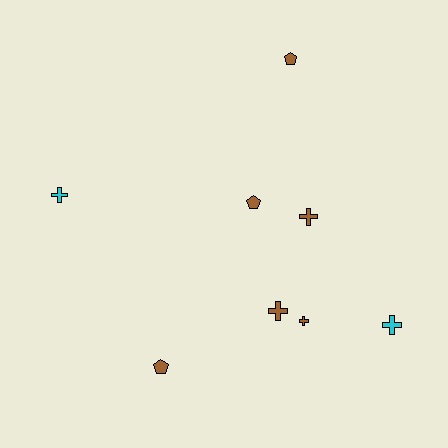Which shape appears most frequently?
Cross, with 5 objects.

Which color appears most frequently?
Brown, with 6 objects.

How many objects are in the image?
There are 8 objects.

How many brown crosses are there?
There are 3 brown crosses.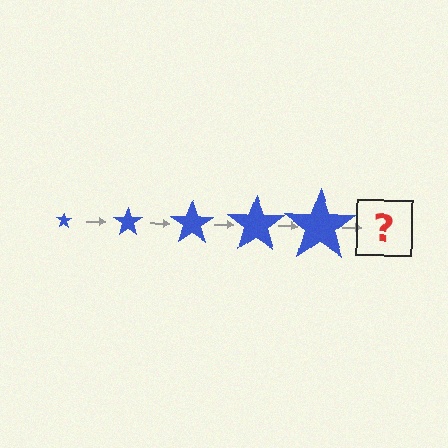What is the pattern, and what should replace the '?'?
The pattern is that the star gets progressively larger each step. The '?' should be a blue star, larger than the previous one.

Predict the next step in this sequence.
The next step is a blue star, larger than the previous one.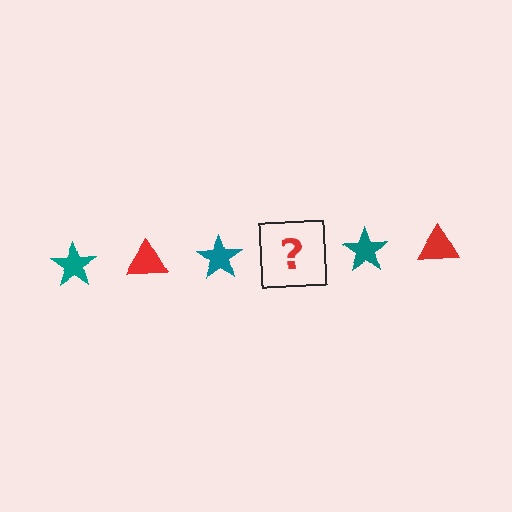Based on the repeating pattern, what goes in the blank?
The blank should be a red triangle.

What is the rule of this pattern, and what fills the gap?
The rule is that the pattern alternates between teal star and red triangle. The gap should be filled with a red triangle.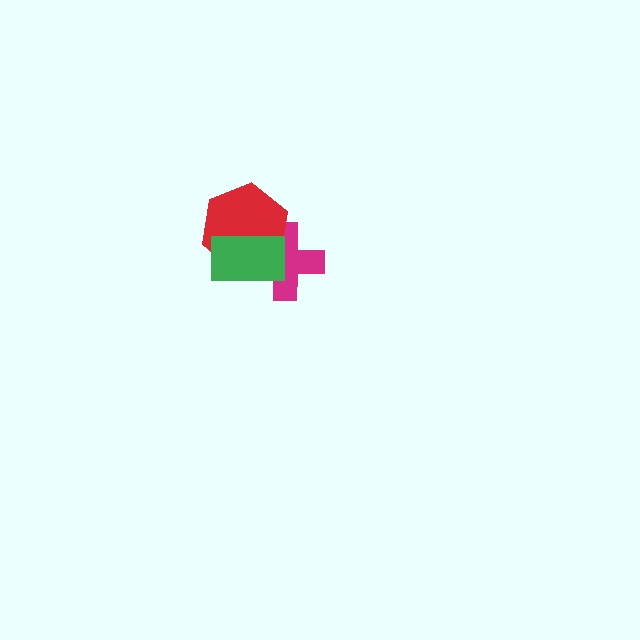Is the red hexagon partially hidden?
Yes, it is partially covered by another shape.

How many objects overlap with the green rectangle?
2 objects overlap with the green rectangle.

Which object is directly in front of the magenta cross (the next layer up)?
The red hexagon is directly in front of the magenta cross.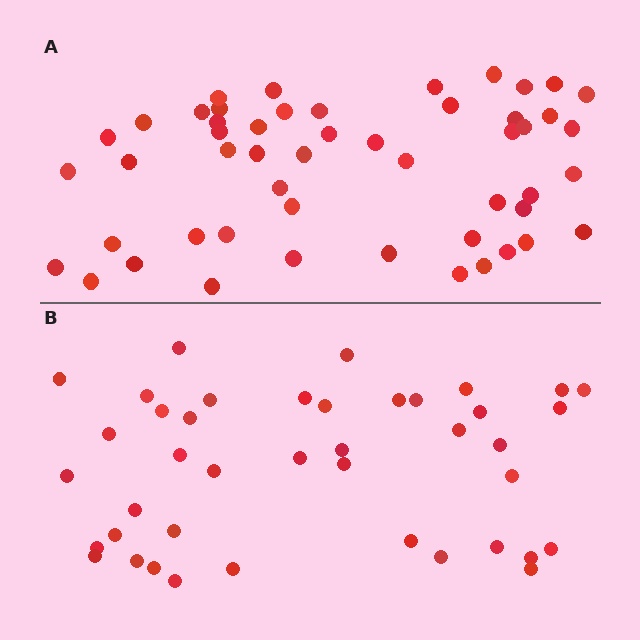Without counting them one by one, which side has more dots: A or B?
Region A (the top region) has more dots.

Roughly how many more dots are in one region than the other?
Region A has roughly 10 or so more dots than region B.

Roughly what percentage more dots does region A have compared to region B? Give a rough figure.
About 25% more.